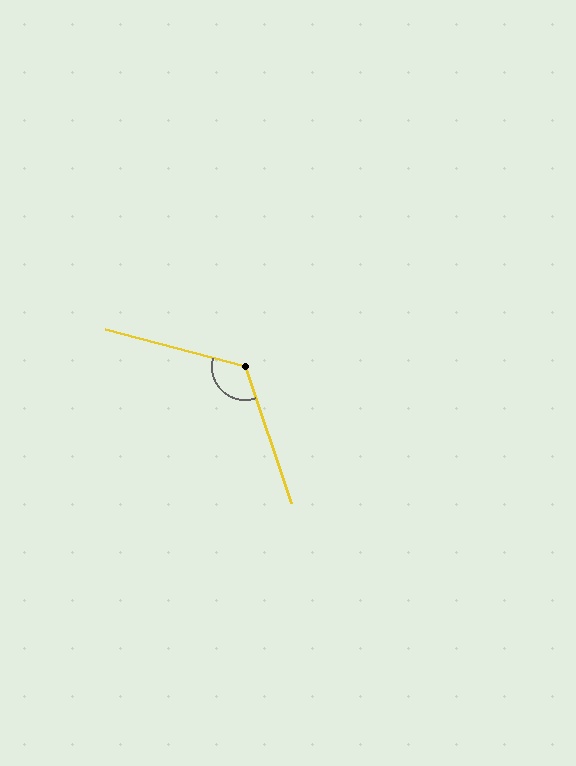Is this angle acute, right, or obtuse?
It is obtuse.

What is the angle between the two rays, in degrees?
Approximately 124 degrees.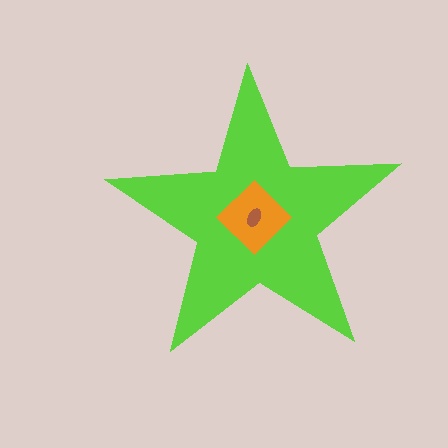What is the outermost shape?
The lime star.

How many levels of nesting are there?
3.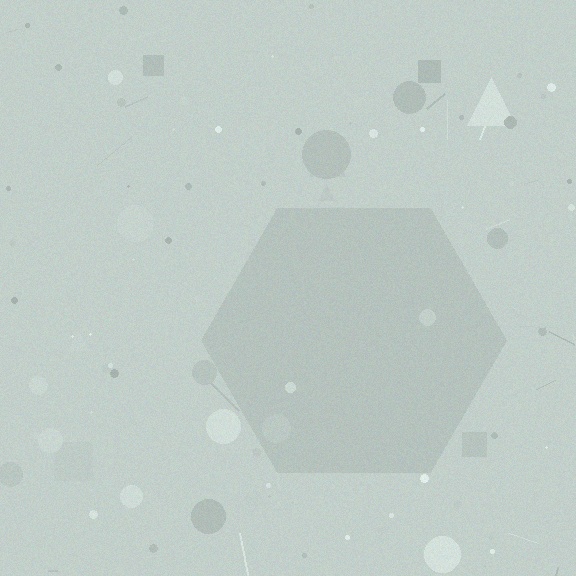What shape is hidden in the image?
A hexagon is hidden in the image.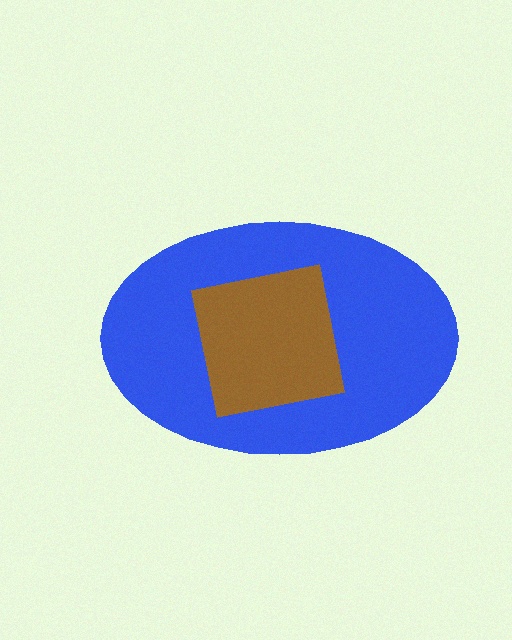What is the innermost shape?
The brown square.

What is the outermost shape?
The blue ellipse.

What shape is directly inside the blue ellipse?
The brown square.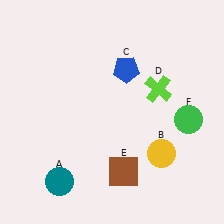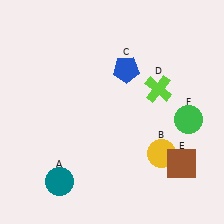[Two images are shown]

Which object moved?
The brown square (E) moved right.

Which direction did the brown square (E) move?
The brown square (E) moved right.